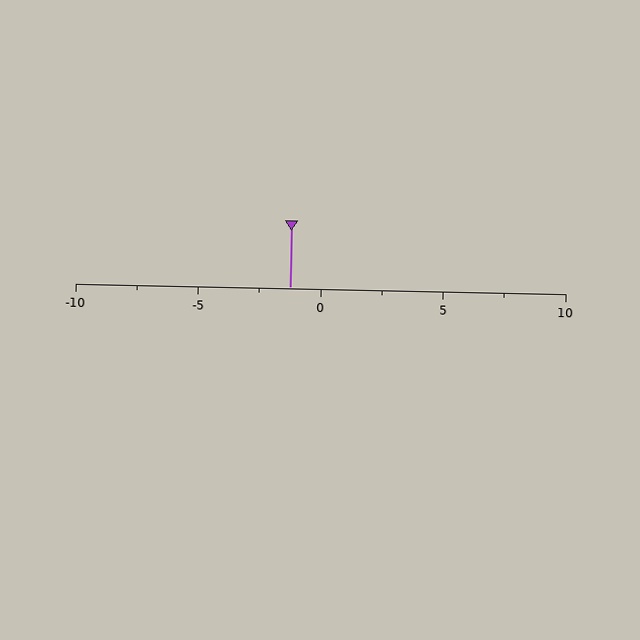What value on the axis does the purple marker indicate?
The marker indicates approximately -1.2.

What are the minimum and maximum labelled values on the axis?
The axis runs from -10 to 10.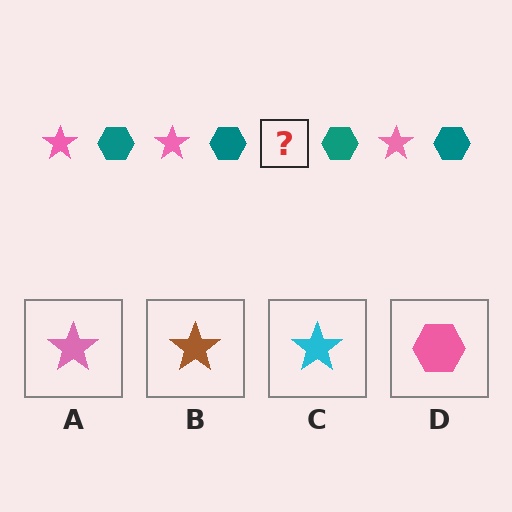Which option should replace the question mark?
Option A.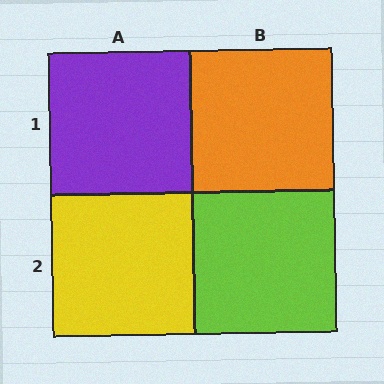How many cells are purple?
1 cell is purple.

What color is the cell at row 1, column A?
Purple.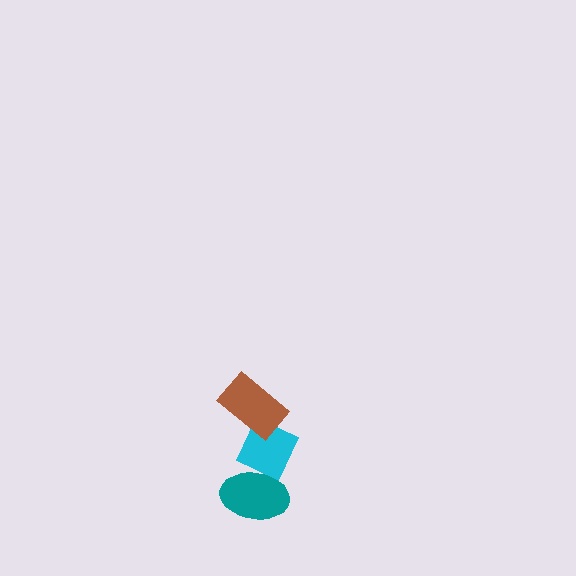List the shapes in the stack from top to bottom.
From top to bottom: the brown rectangle, the cyan diamond, the teal ellipse.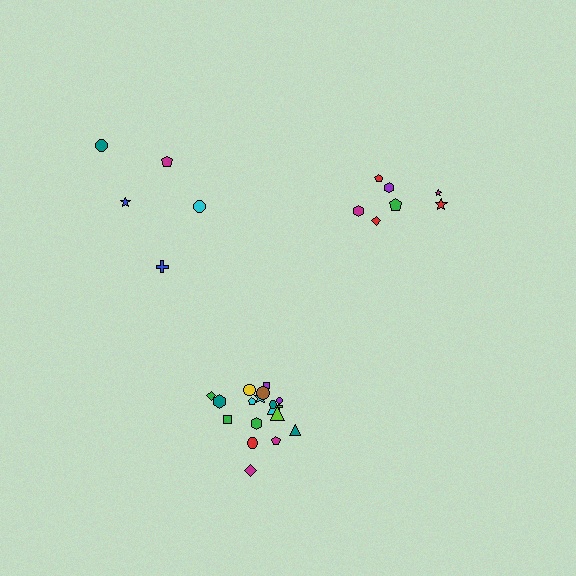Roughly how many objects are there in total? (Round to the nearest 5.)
Roughly 30 objects in total.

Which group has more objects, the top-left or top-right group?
The top-right group.